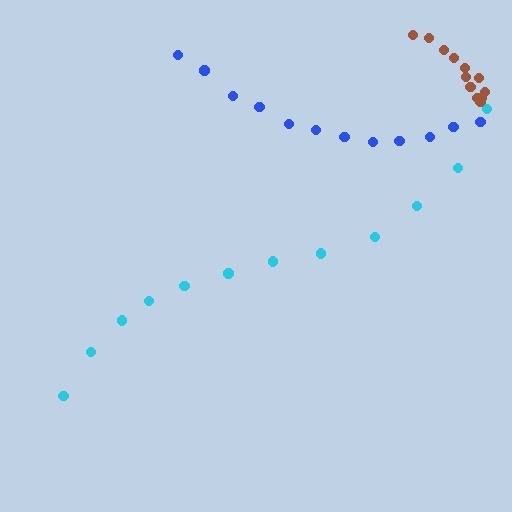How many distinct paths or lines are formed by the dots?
There are 3 distinct paths.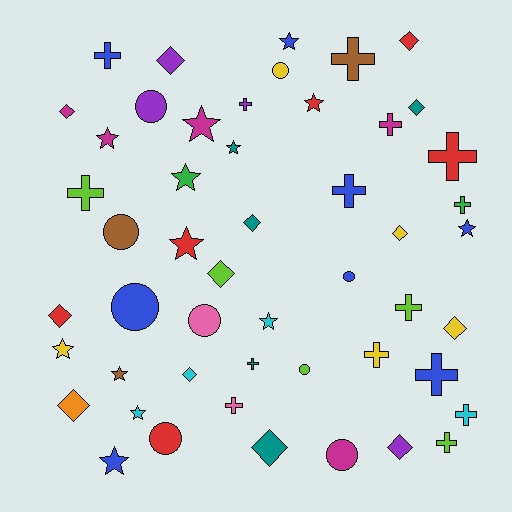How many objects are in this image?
There are 50 objects.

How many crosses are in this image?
There are 15 crosses.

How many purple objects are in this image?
There are 4 purple objects.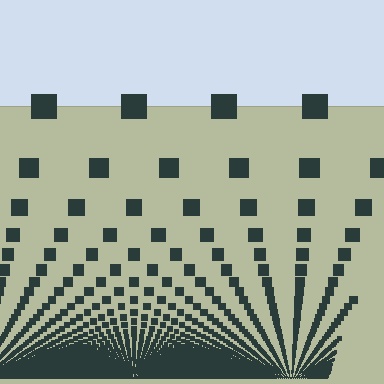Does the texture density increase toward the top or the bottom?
Density increases toward the bottom.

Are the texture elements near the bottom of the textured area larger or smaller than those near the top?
Smaller. The gradient is inverted — elements near the bottom are smaller and denser.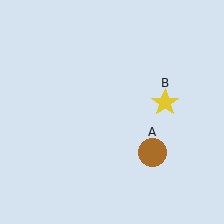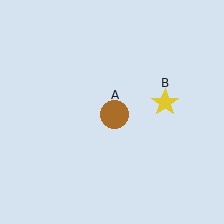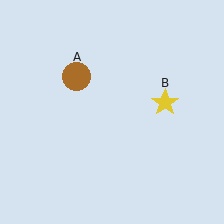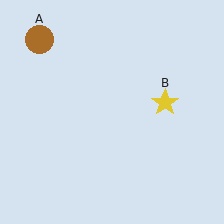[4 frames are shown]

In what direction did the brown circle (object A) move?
The brown circle (object A) moved up and to the left.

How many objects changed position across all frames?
1 object changed position: brown circle (object A).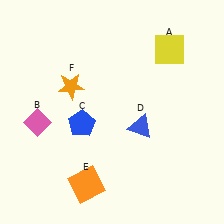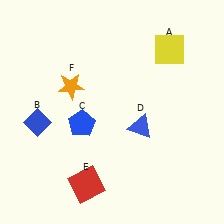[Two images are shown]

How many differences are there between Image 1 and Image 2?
There are 2 differences between the two images.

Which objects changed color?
B changed from pink to blue. E changed from orange to red.